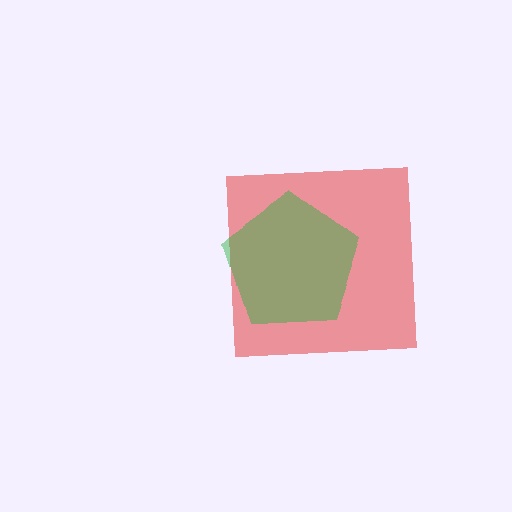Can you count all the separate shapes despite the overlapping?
Yes, there are 2 separate shapes.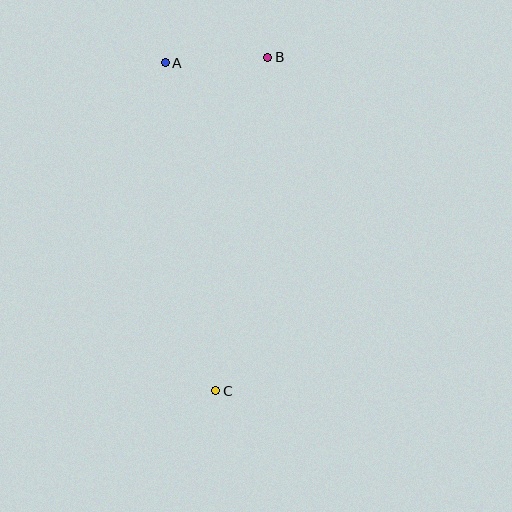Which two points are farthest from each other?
Points B and C are farthest from each other.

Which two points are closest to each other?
Points A and B are closest to each other.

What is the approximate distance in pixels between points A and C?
The distance between A and C is approximately 332 pixels.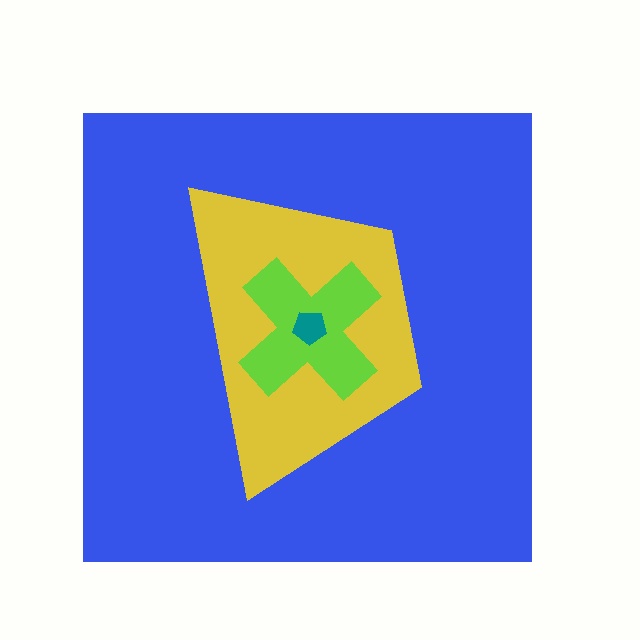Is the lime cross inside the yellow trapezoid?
Yes.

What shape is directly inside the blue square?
The yellow trapezoid.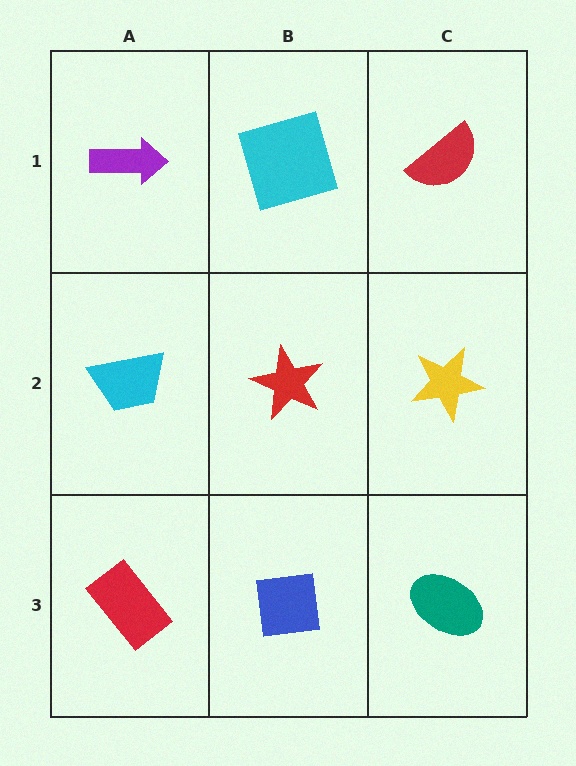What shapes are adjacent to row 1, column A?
A cyan trapezoid (row 2, column A), a cyan square (row 1, column B).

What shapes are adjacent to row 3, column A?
A cyan trapezoid (row 2, column A), a blue square (row 3, column B).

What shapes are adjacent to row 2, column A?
A purple arrow (row 1, column A), a red rectangle (row 3, column A), a red star (row 2, column B).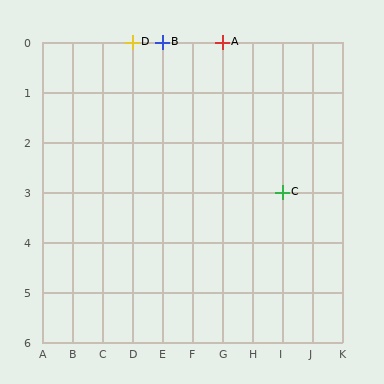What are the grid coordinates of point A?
Point A is at grid coordinates (G, 0).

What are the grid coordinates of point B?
Point B is at grid coordinates (E, 0).